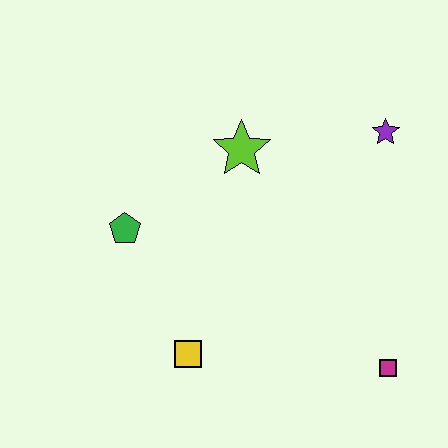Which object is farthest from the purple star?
The yellow square is farthest from the purple star.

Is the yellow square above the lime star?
No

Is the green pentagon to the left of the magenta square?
Yes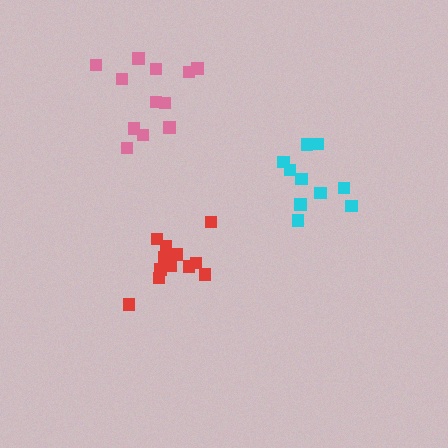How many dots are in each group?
Group 1: 12 dots, Group 2: 10 dots, Group 3: 12 dots (34 total).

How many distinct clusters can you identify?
There are 3 distinct clusters.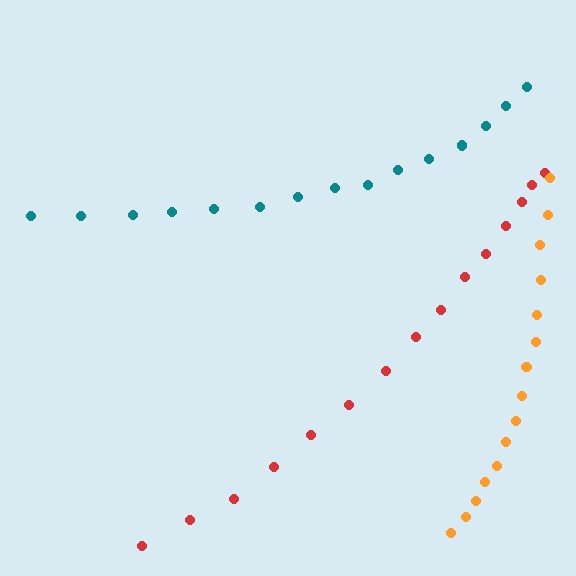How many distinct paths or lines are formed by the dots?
There are 3 distinct paths.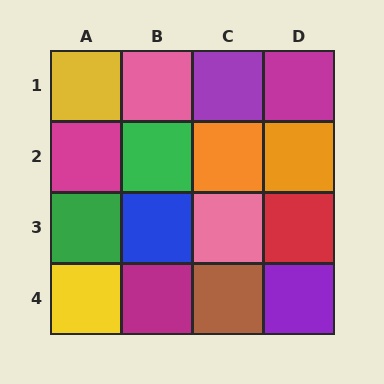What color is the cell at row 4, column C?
Brown.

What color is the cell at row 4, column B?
Magenta.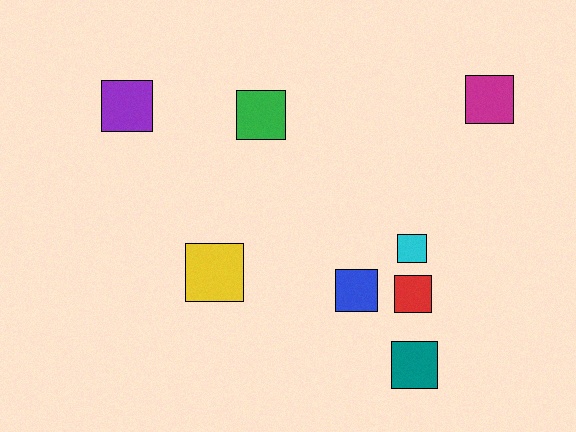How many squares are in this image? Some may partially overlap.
There are 8 squares.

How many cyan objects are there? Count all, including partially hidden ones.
There is 1 cyan object.